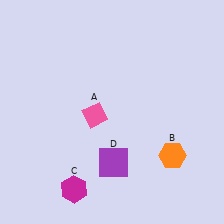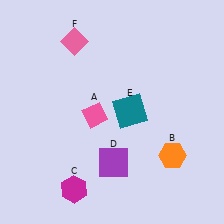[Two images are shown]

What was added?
A teal square (E), a pink diamond (F) were added in Image 2.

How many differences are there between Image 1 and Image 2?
There are 2 differences between the two images.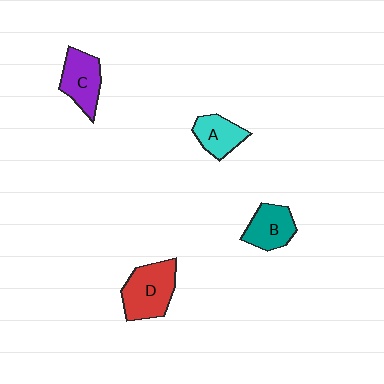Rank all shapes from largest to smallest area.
From largest to smallest: D (red), C (purple), B (teal), A (cyan).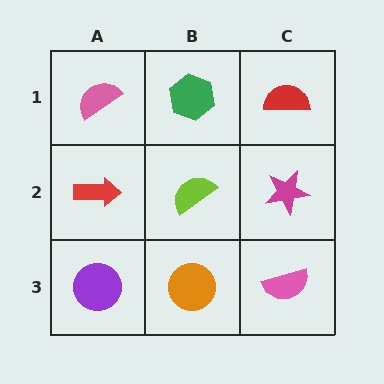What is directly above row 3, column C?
A magenta star.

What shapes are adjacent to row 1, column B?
A lime semicircle (row 2, column B), a pink semicircle (row 1, column A), a red semicircle (row 1, column C).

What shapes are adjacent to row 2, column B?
A green hexagon (row 1, column B), an orange circle (row 3, column B), a red arrow (row 2, column A), a magenta star (row 2, column C).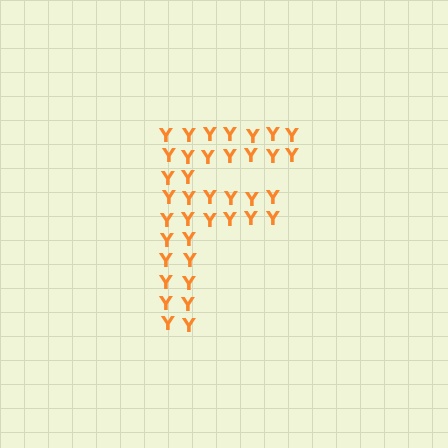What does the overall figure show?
The overall figure shows the letter F.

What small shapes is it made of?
It is made of small letter Y's.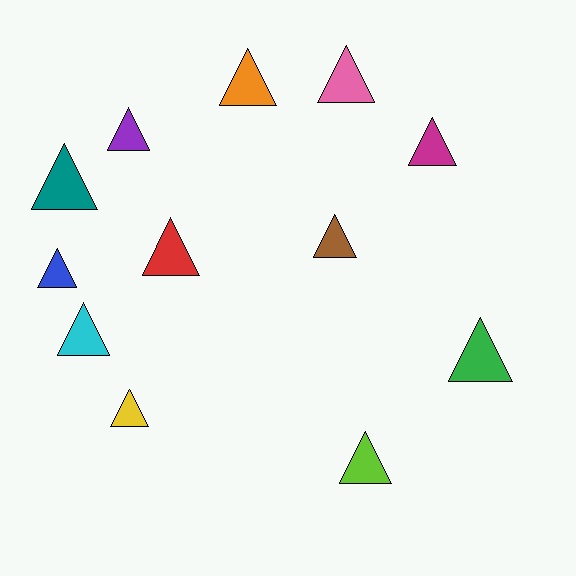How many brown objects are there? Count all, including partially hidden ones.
There is 1 brown object.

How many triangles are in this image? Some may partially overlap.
There are 12 triangles.